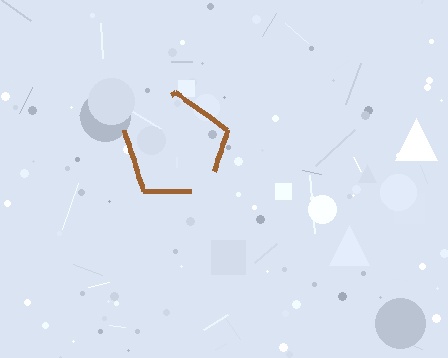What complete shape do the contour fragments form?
The contour fragments form a pentagon.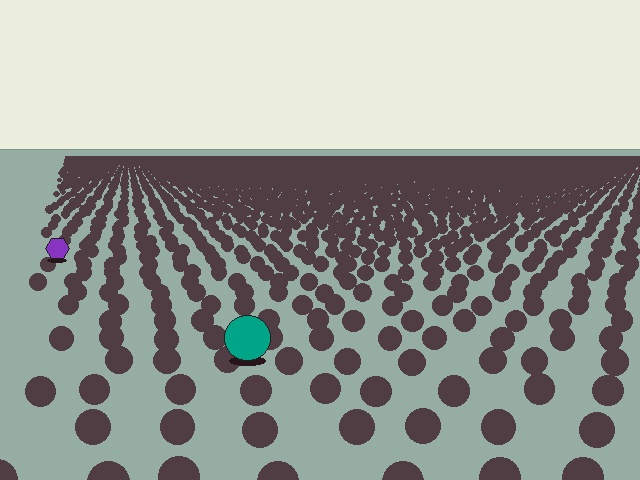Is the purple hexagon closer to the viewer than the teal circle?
No. The teal circle is closer — you can tell from the texture gradient: the ground texture is coarser near it.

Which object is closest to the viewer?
The teal circle is closest. The texture marks near it are larger and more spread out.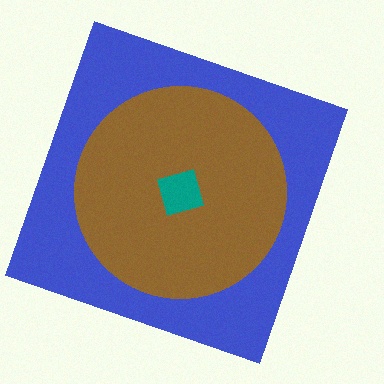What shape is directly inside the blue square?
The brown circle.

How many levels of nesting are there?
3.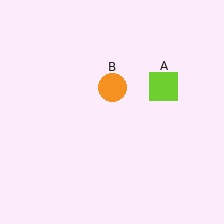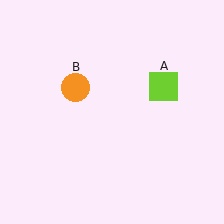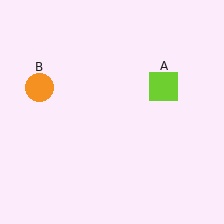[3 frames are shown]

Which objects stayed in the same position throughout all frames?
Lime square (object A) remained stationary.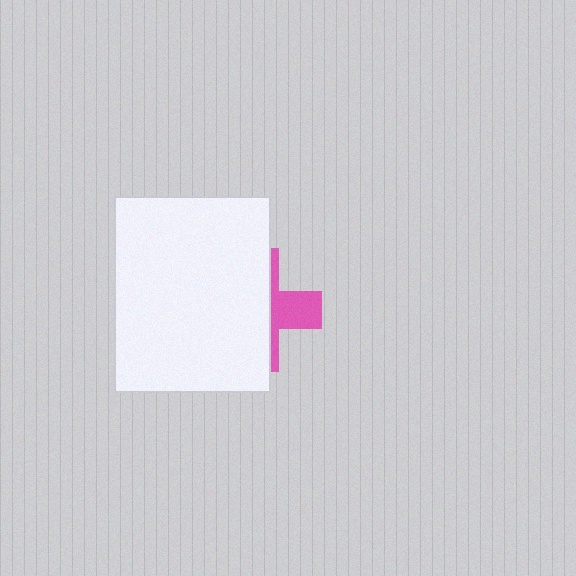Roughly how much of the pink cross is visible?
A small part of it is visible (roughly 33%).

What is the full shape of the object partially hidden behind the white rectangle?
The partially hidden object is a pink cross.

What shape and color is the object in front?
The object in front is a white rectangle.